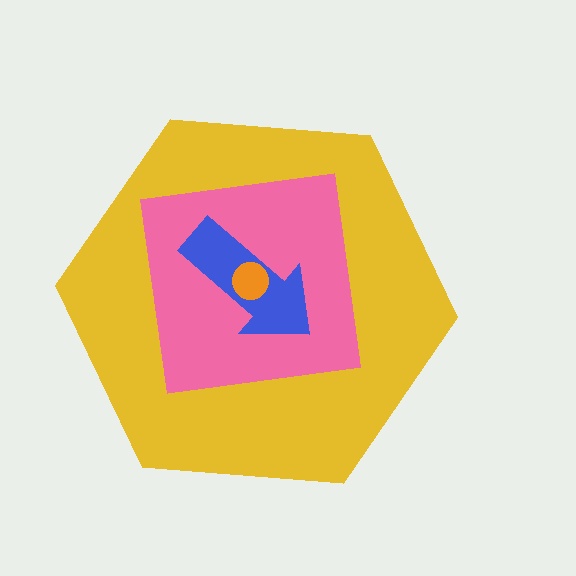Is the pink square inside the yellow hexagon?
Yes.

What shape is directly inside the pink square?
The blue arrow.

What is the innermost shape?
The orange circle.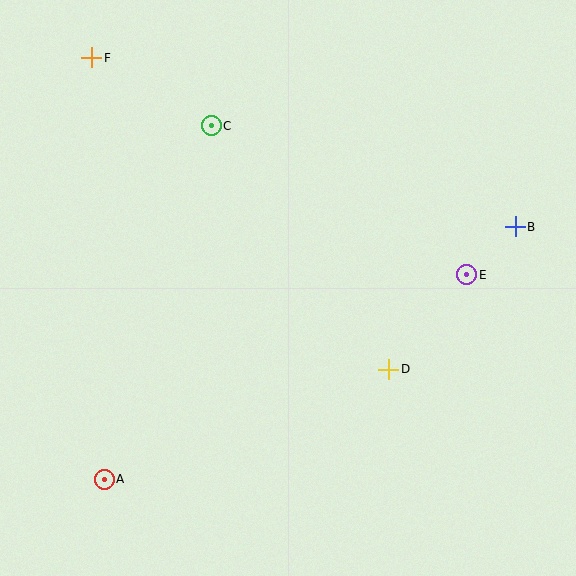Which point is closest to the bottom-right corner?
Point D is closest to the bottom-right corner.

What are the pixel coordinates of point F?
Point F is at (92, 58).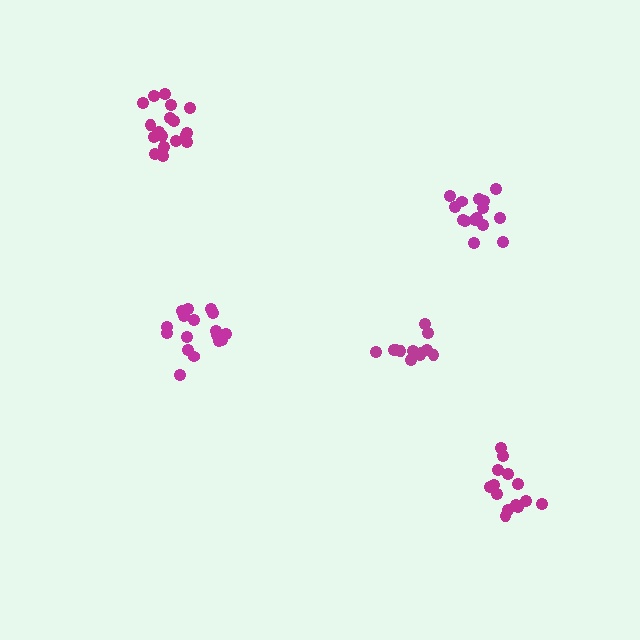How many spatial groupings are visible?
There are 5 spatial groupings.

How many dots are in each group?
Group 1: 17 dots, Group 2: 12 dots, Group 3: 14 dots, Group 4: 15 dots, Group 5: 18 dots (76 total).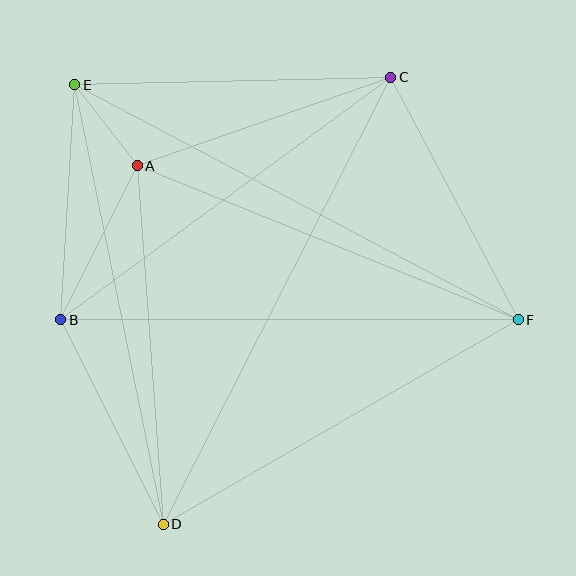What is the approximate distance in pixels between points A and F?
The distance between A and F is approximately 411 pixels.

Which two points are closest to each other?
Points A and E are closest to each other.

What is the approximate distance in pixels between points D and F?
The distance between D and F is approximately 410 pixels.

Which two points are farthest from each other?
Points E and F are farthest from each other.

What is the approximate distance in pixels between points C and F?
The distance between C and F is approximately 274 pixels.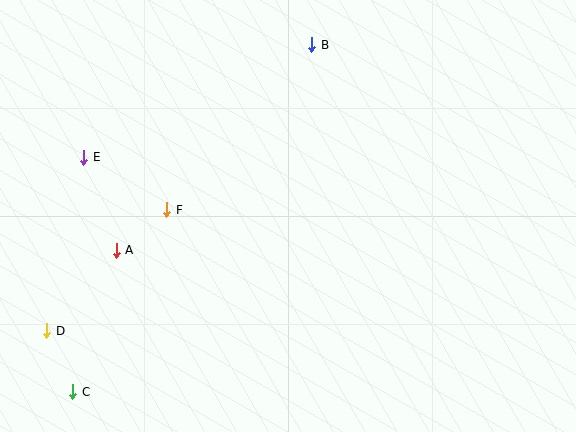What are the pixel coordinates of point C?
Point C is at (73, 392).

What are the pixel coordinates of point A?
Point A is at (116, 250).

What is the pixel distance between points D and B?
The distance between D and B is 390 pixels.